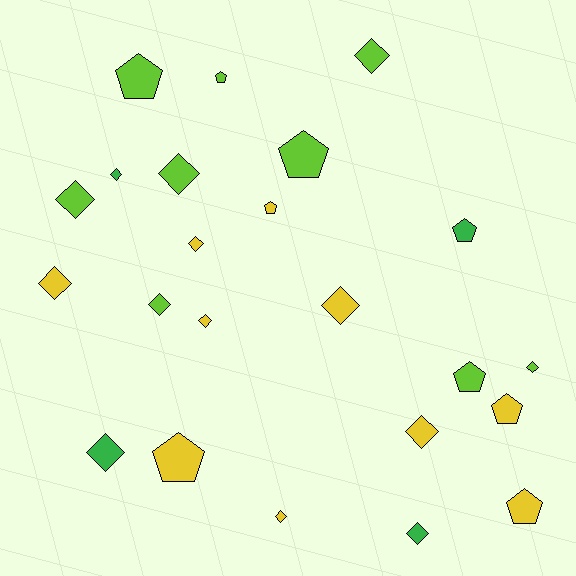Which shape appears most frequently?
Diamond, with 14 objects.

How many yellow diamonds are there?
There are 6 yellow diamonds.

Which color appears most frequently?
Yellow, with 10 objects.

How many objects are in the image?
There are 23 objects.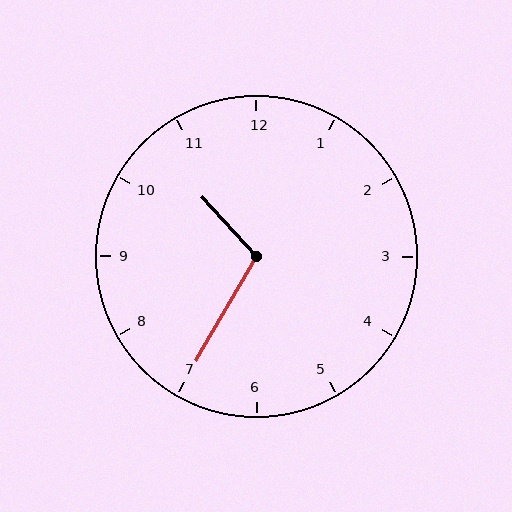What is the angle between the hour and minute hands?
Approximately 108 degrees.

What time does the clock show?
10:35.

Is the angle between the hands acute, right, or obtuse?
It is obtuse.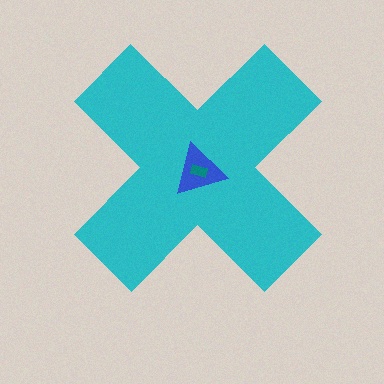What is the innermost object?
The teal rectangle.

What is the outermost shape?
The cyan cross.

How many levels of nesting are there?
3.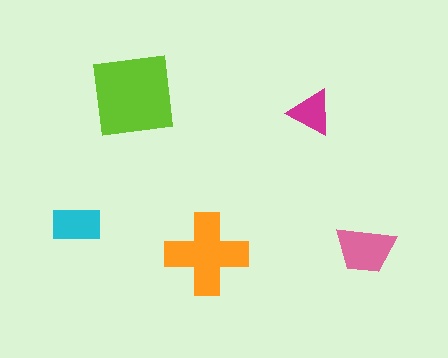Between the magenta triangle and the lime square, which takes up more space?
The lime square.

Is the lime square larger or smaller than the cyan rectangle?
Larger.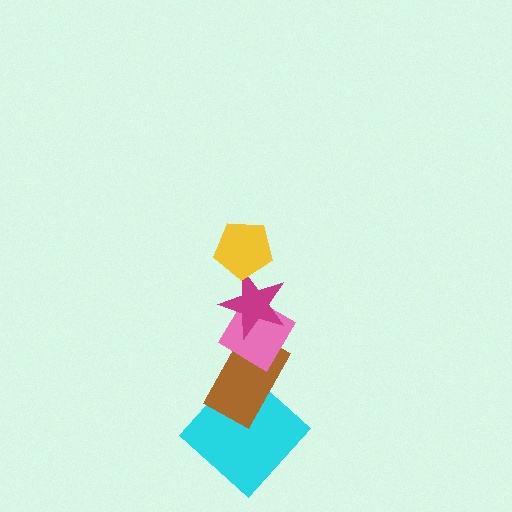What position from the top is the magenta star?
The magenta star is 2nd from the top.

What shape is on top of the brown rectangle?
The pink diamond is on top of the brown rectangle.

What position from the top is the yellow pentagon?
The yellow pentagon is 1st from the top.